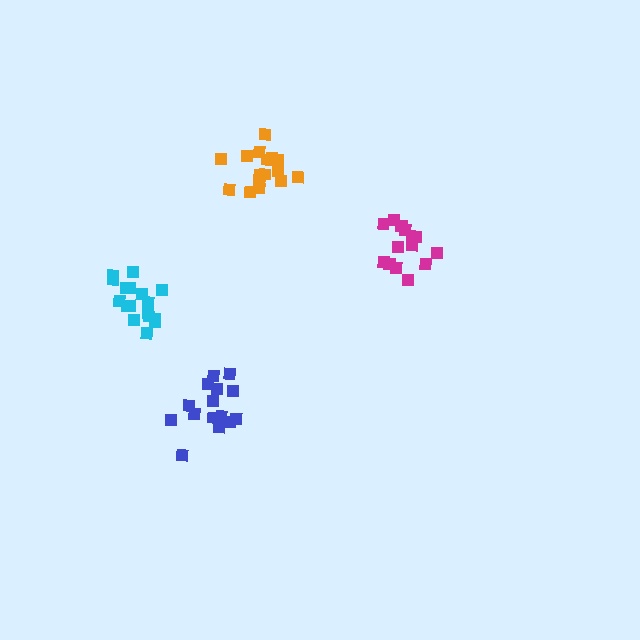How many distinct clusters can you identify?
There are 4 distinct clusters.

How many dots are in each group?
Group 1: 18 dots, Group 2: 17 dots, Group 3: 18 dots, Group 4: 14 dots (67 total).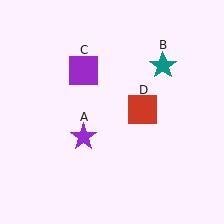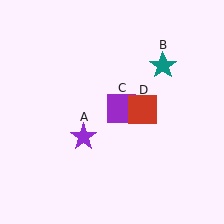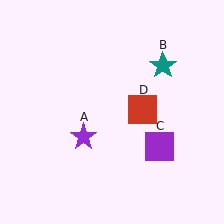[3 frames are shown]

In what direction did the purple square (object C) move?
The purple square (object C) moved down and to the right.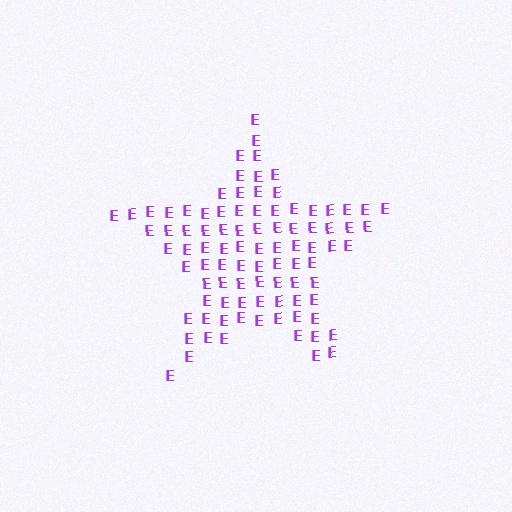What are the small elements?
The small elements are letter E's.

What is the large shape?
The large shape is a star.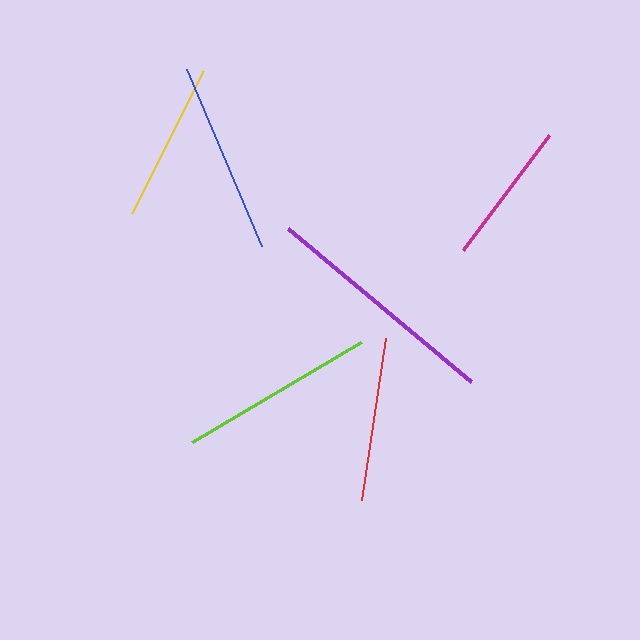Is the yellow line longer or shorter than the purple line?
The purple line is longer than the yellow line.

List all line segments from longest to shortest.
From longest to shortest: purple, lime, blue, red, yellow, magenta.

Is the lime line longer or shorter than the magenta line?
The lime line is longer than the magenta line.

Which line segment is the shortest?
The magenta line is the shortest at approximately 144 pixels.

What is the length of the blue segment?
The blue segment is approximately 192 pixels long.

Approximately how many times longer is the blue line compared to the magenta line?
The blue line is approximately 1.3 times the length of the magenta line.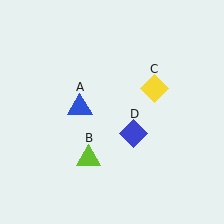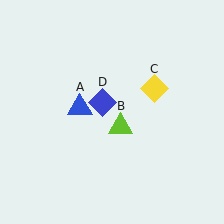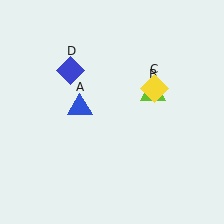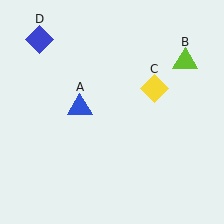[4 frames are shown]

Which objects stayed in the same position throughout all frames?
Blue triangle (object A) and yellow diamond (object C) remained stationary.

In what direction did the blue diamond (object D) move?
The blue diamond (object D) moved up and to the left.